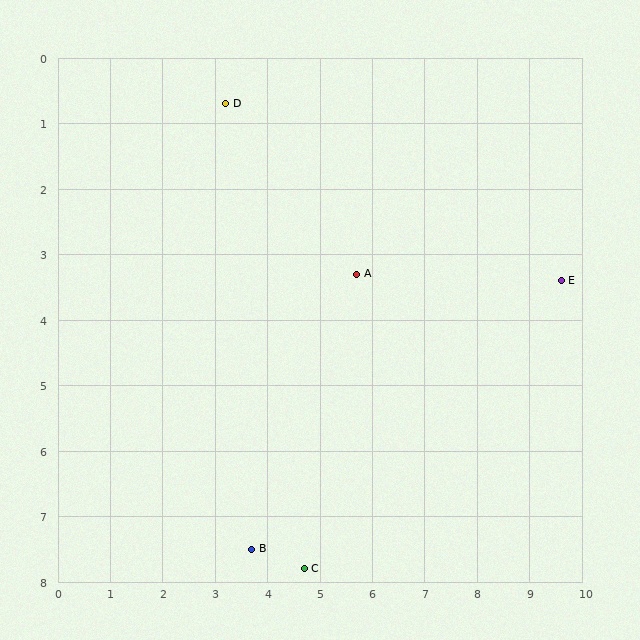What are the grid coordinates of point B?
Point B is at approximately (3.7, 7.5).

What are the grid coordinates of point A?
Point A is at approximately (5.7, 3.3).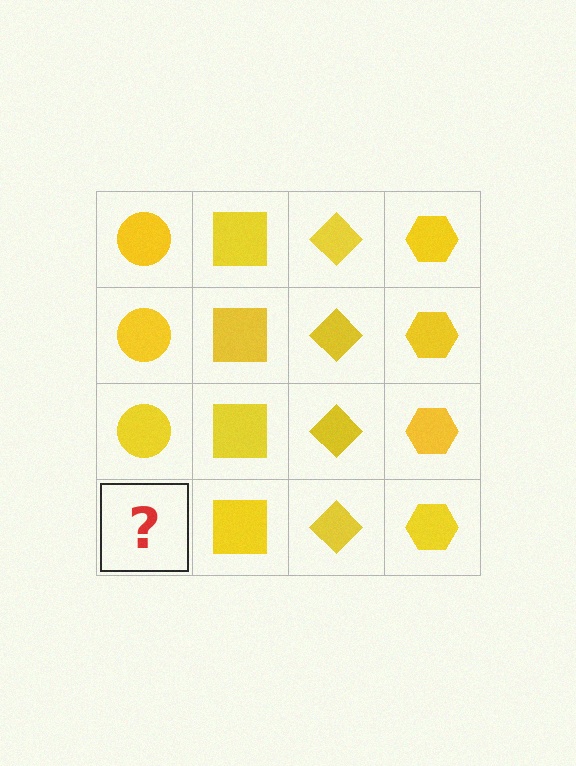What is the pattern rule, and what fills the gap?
The rule is that each column has a consistent shape. The gap should be filled with a yellow circle.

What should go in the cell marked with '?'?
The missing cell should contain a yellow circle.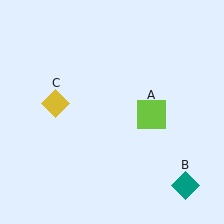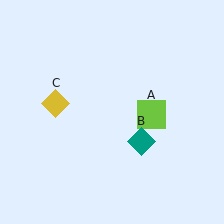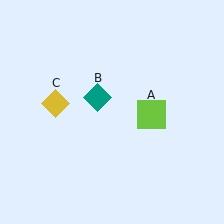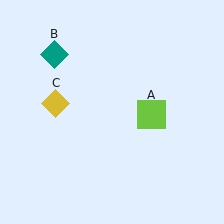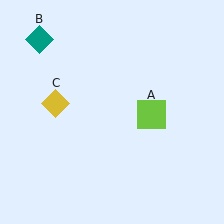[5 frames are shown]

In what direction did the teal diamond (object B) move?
The teal diamond (object B) moved up and to the left.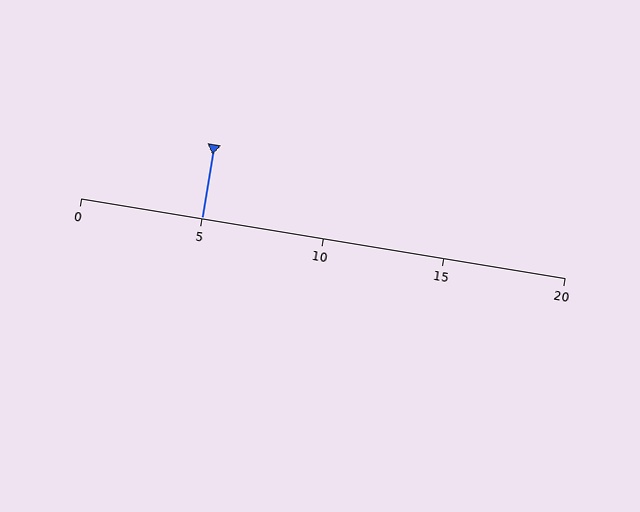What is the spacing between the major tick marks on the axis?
The major ticks are spaced 5 apart.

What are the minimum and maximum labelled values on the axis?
The axis runs from 0 to 20.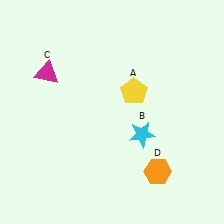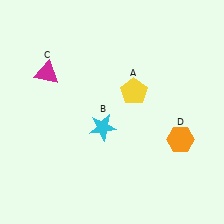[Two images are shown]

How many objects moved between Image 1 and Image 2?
2 objects moved between the two images.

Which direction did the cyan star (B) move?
The cyan star (B) moved left.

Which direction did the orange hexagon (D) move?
The orange hexagon (D) moved up.